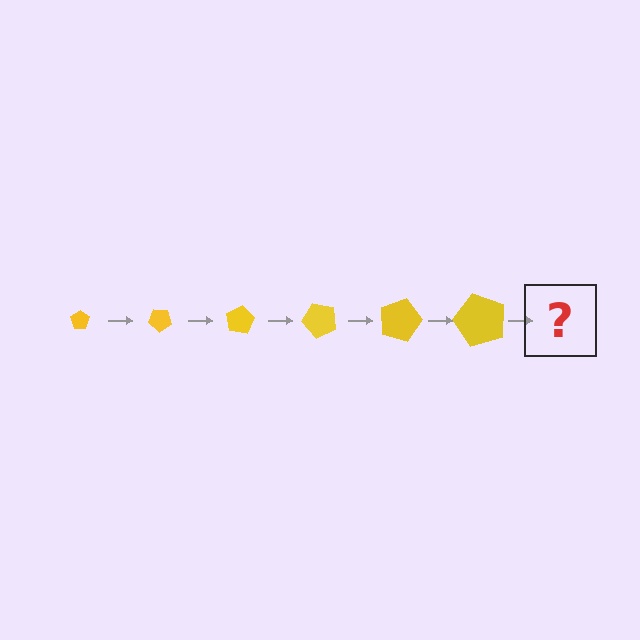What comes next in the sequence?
The next element should be a pentagon, larger than the previous one and rotated 240 degrees from the start.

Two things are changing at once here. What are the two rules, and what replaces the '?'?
The two rules are that the pentagon grows larger each step and it rotates 40 degrees each step. The '?' should be a pentagon, larger than the previous one and rotated 240 degrees from the start.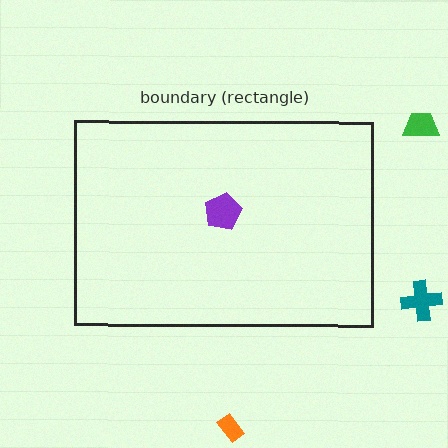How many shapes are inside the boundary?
1 inside, 3 outside.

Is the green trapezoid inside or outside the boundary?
Outside.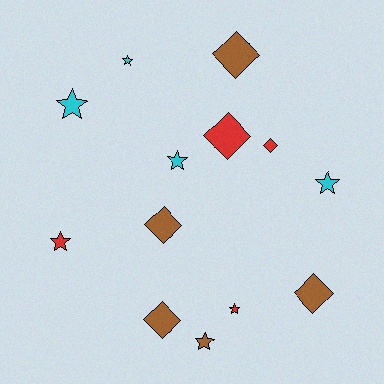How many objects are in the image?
There are 13 objects.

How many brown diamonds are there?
There are 4 brown diamonds.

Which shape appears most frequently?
Star, with 7 objects.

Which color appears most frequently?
Brown, with 5 objects.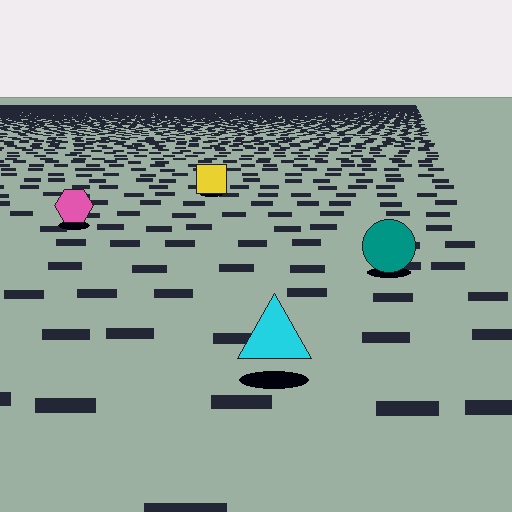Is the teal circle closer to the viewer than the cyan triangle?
No. The cyan triangle is closer — you can tell from the texture gradient: the ground texture is coarser near it.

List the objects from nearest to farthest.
From nearest to farthest: the cyan triangle, the teal circle, the pink hexagon, the yellow square.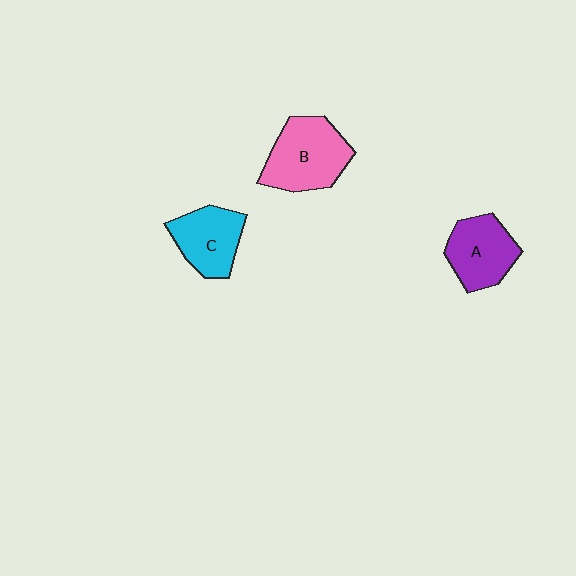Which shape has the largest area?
Shape B (pink).